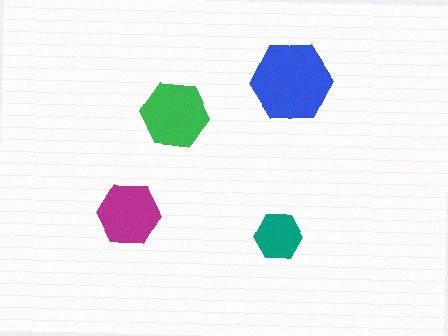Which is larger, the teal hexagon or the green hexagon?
The green one.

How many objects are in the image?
There are 4 objects in the image.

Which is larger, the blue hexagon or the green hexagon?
The blue one.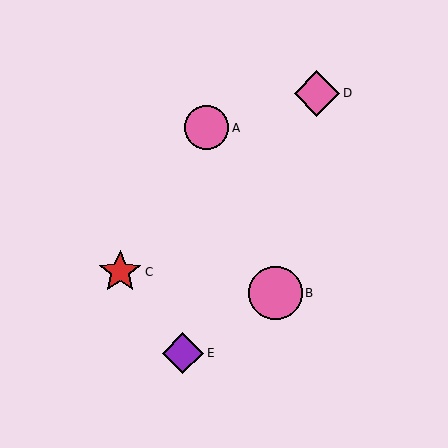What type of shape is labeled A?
Shape A is a pink circle.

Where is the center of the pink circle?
The center of the pink circle is at (207, 128).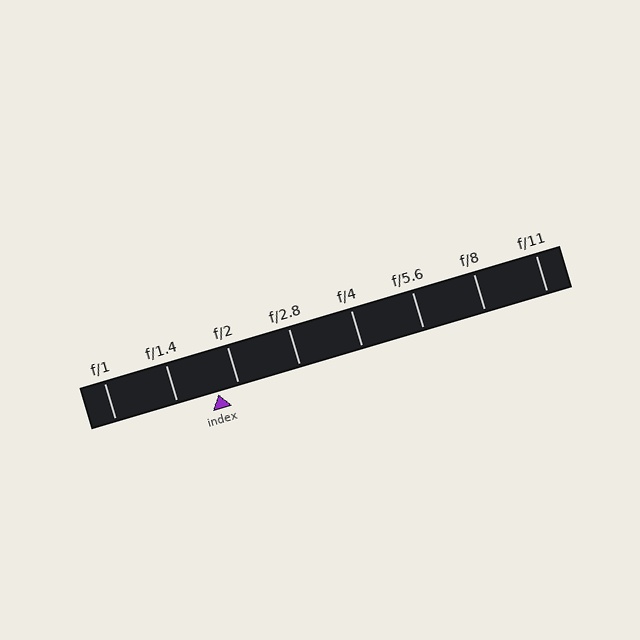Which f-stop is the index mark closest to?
The index mark is closest to f/2.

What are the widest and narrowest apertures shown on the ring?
The widest aperture shown is f/1 and the narrowest is f/11.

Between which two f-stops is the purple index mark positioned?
The index mark is between f/1.4 and f/2.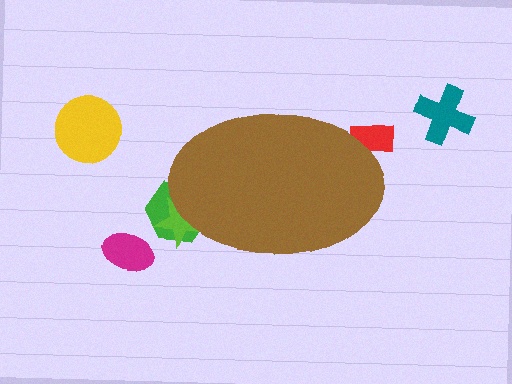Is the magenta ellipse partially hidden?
No, the magenta ellipse is fully visible.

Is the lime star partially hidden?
Yes, the lime star is partially hidden behind the brown ellipse.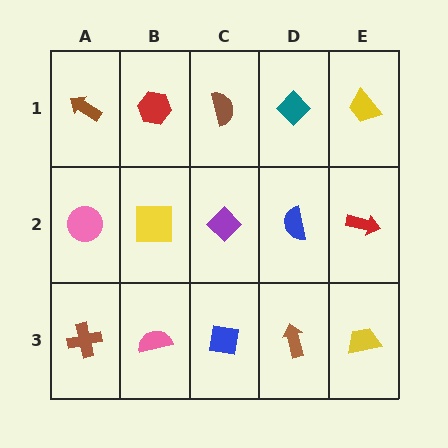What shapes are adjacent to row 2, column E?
A yellow trapezoid (row 1, column E), a yellow trapezoid (row 3, column E), a blue semicircle (row 2, column D).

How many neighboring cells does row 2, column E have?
3.